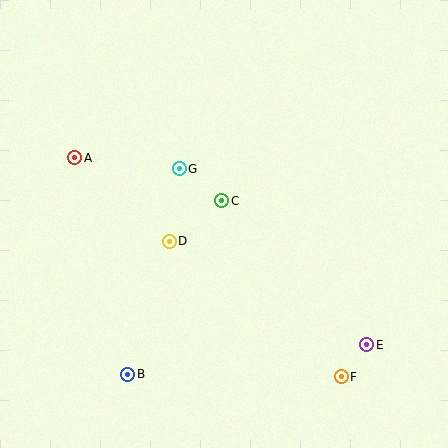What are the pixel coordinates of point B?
Point B is at (128, 374).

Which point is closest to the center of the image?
Point C at (222, 201) is closest to the center.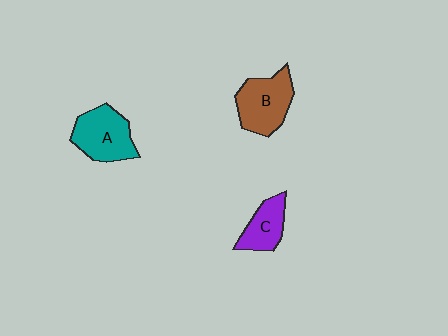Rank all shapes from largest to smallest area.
From largest to smallest: B (brown), A (teal), C (purple).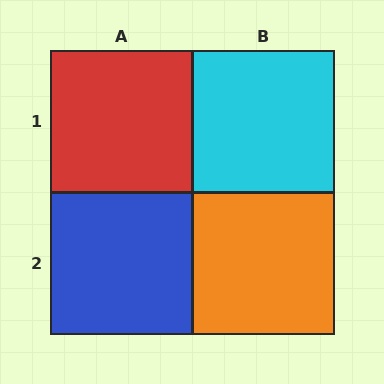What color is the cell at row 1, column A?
Red.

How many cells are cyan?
1 cell is cyan.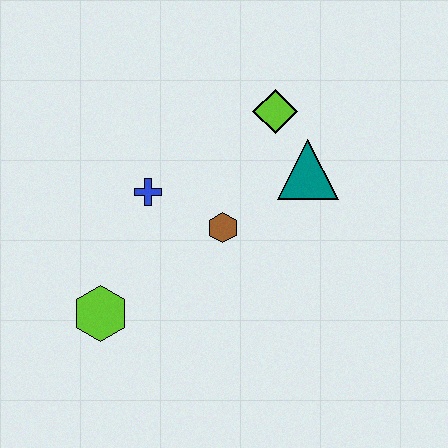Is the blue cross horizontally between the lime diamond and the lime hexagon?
Yes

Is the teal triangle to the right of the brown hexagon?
Yes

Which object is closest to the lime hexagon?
The blue cross is closest to the lime hexagon.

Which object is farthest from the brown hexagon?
The lime hexagon is farthest from the brown hexagon.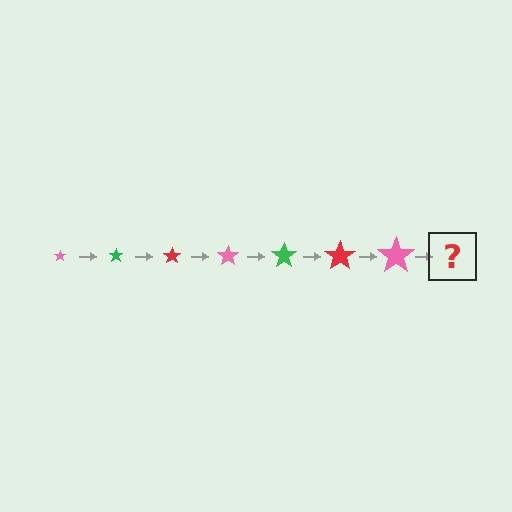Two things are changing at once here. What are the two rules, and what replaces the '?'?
The two rules are that the star grows larger each step and the color cycles through pink, green, and red. The '?' should be a green star, larger than the previous one.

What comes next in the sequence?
The next element should be a green star, larger than the previous one.